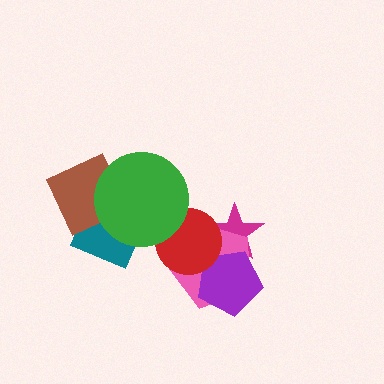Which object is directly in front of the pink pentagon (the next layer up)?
The purple pentagon is directly in front of the pink pentagon.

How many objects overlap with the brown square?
2 objects overlap with the brown square.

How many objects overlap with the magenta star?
3 objects overlap with the magenta star.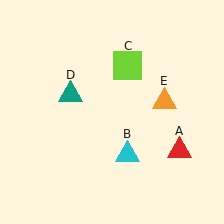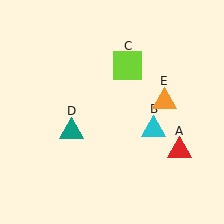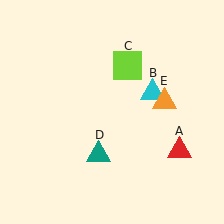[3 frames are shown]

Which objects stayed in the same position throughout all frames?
Red triangle (object A) and lime square (object C) and orange triangle (object E) remained stationary.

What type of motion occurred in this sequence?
The cyan triangle (object B), teal triangle (object D) rotated counterclockwise around the center of the scene.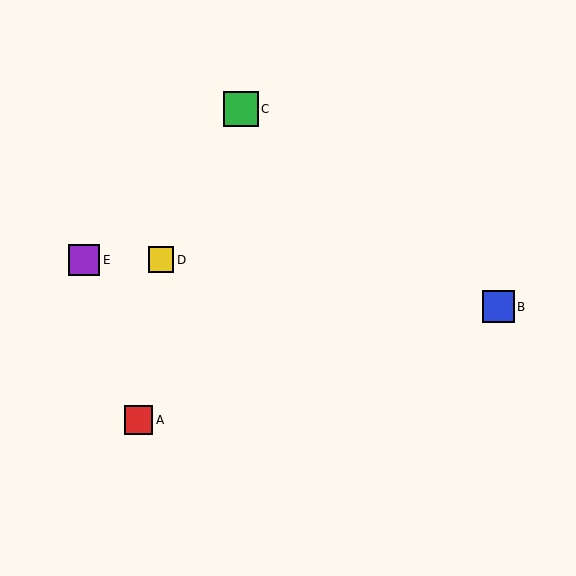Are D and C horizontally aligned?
No, D is at y≈260 and C is at y≈109.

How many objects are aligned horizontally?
2 objects (D, E) are aligned horizontally.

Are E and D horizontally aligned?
Yes, both are at y≈260.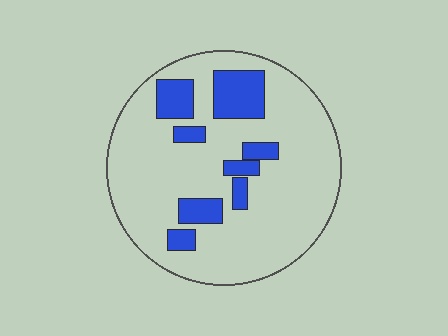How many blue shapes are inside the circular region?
8.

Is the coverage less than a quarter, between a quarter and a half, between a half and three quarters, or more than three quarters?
Less than a quarter.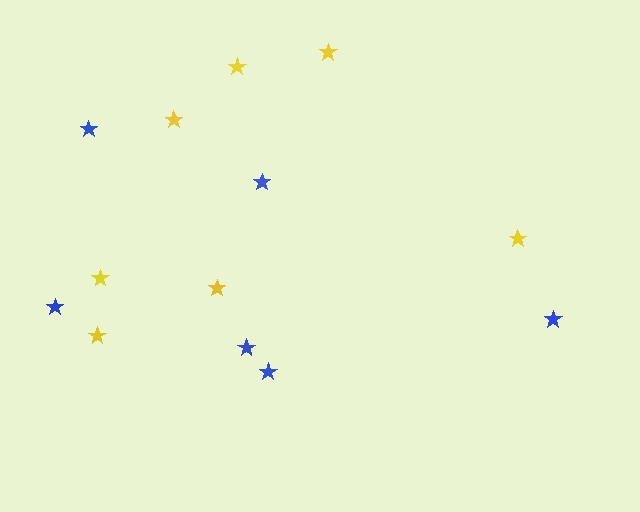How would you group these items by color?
There are 2 groups: one group of blue stars (6) and one group of yellow stars (7).